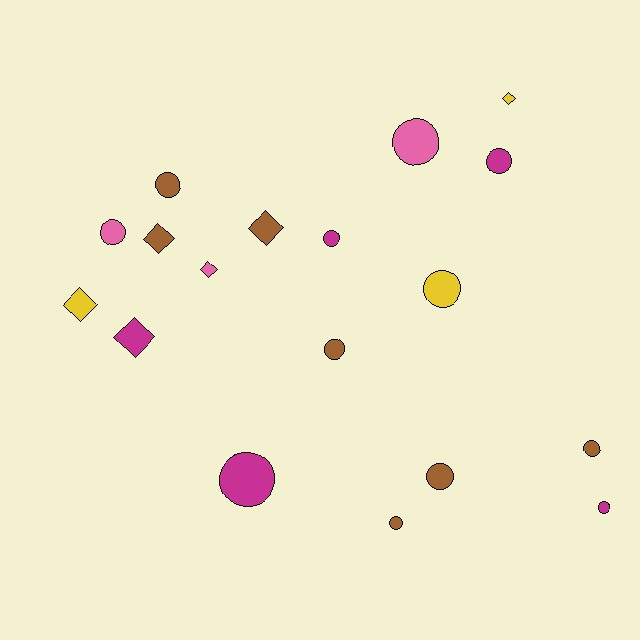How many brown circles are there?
There are 5 brown circles.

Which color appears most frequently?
Brown, with 7 objects.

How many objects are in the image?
There are 18 objects.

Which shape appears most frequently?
Circle, with 12 objects.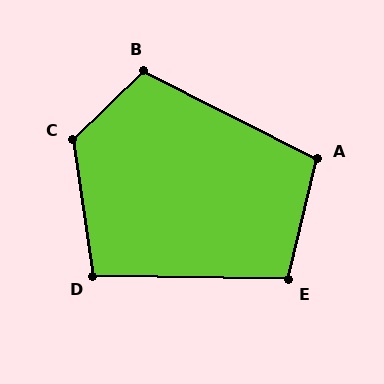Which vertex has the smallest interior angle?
D, at approximately 99 degrees.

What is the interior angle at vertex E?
Approximately 103 degrees (obtuse).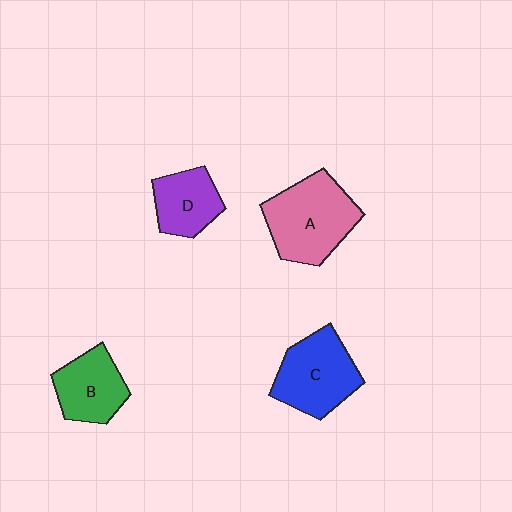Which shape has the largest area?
Shape A (pink).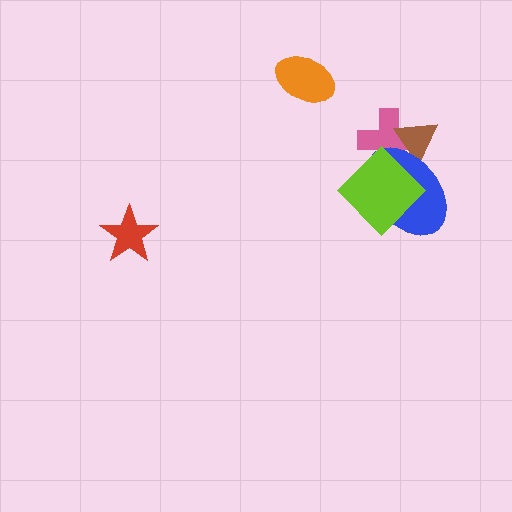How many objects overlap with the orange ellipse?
0 objects overlap with the orange ellipse.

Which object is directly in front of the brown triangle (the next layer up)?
The blue ellipse is directly in front of the brown triangle.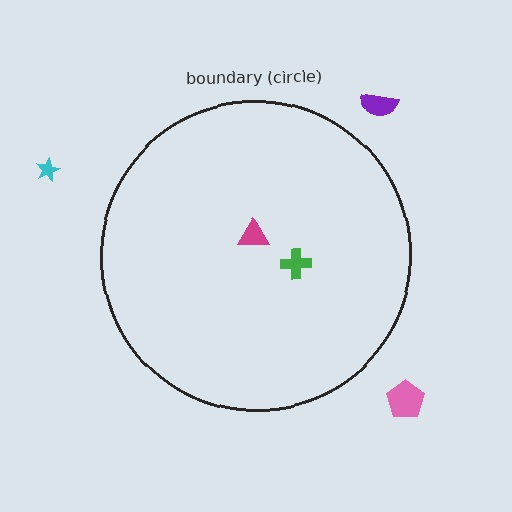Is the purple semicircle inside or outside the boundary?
Outside.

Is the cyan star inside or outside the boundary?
Outside.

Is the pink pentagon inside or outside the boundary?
Outside.